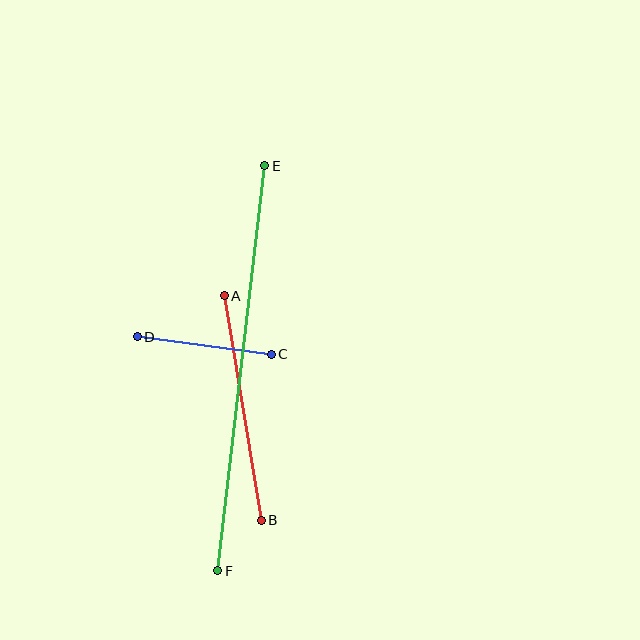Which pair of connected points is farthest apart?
Points E and F are farthest apart.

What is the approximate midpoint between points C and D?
The midpoint is at approximately (204, 346) pixels.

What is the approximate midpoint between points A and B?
The midpoint is at approximately (243, 408) pixels.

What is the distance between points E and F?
The distance is approximately 408 pixels.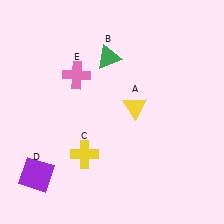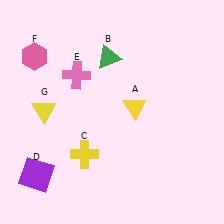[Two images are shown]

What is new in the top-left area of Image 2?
A yellow triangle (G) was added in the top-left area of Image 2.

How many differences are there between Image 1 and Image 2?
There are 2 differences between the two images.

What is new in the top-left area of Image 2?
A pink hexagon (F) was added in the top-left area of Image 2.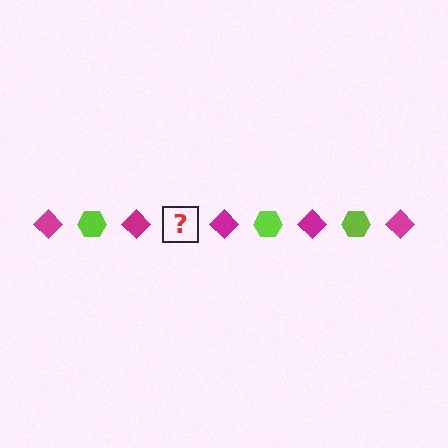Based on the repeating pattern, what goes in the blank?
The blank should be a lime hexagon.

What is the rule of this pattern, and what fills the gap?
The rule is that the pattern alternates between magenta diamond and lime hexagon. The gap should be filled with a lime hexagon.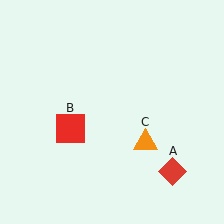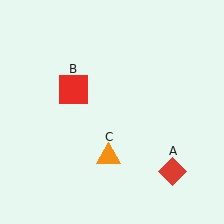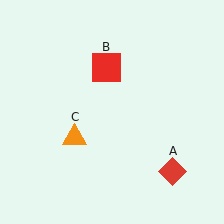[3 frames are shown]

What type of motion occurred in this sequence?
The red square (object B), orange triangle (object C) rotated clockwise around the center of the scene.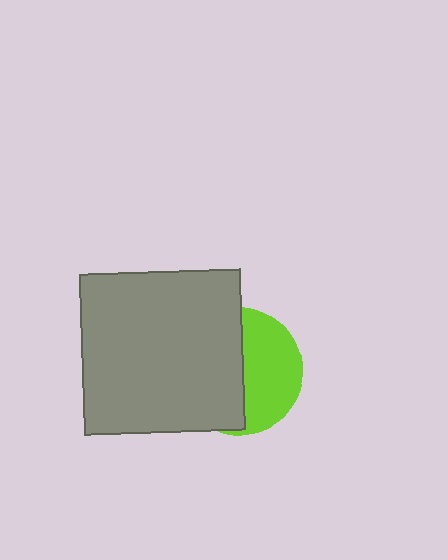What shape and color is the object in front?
The object in front is a gray square.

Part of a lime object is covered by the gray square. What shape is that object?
It is a circle.